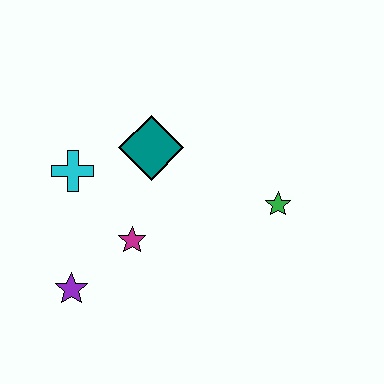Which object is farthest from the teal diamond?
The purple star is farthest from the teal diamond.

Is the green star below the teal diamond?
Yes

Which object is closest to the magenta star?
The purple star is closest to the magenta star.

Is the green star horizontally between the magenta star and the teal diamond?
No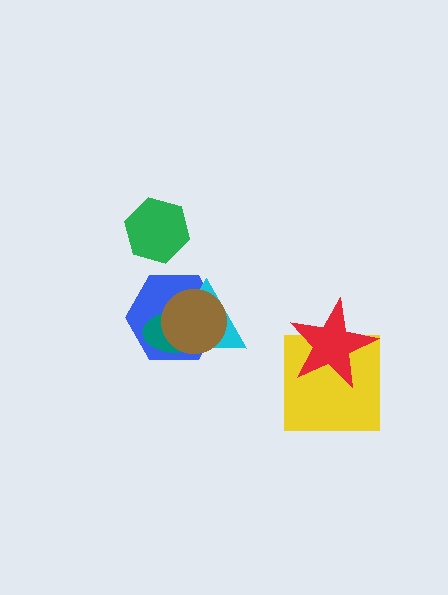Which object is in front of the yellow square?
The red star is in front of the yellow square.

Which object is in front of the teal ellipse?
The brown circle is in front of the teal ellipse.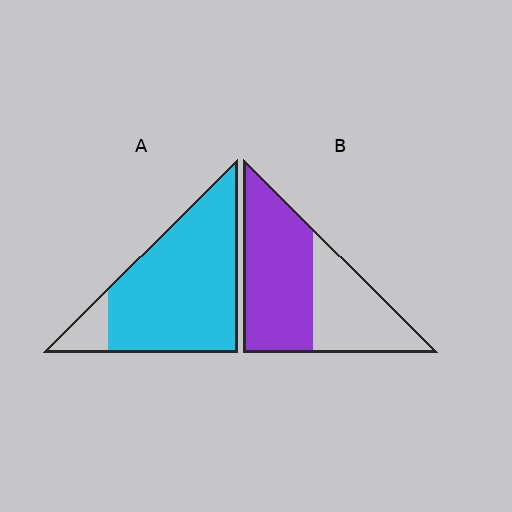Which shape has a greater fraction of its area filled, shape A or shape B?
Shape A.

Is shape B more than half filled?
Yes.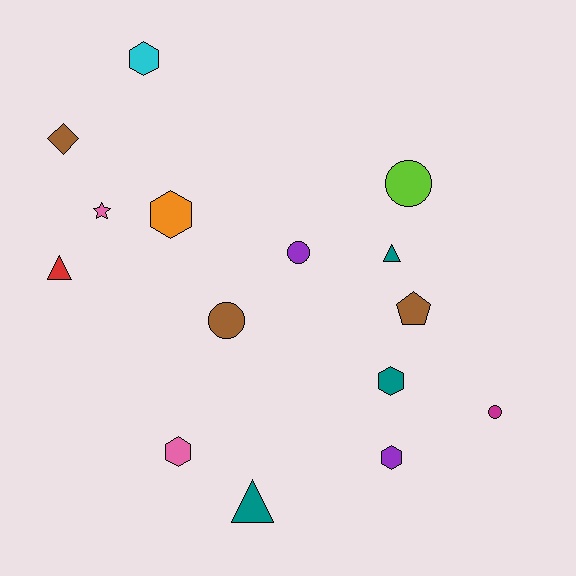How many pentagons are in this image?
There is 1 pentagon.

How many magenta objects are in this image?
There is 1 magenta object.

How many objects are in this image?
There are 15 objects.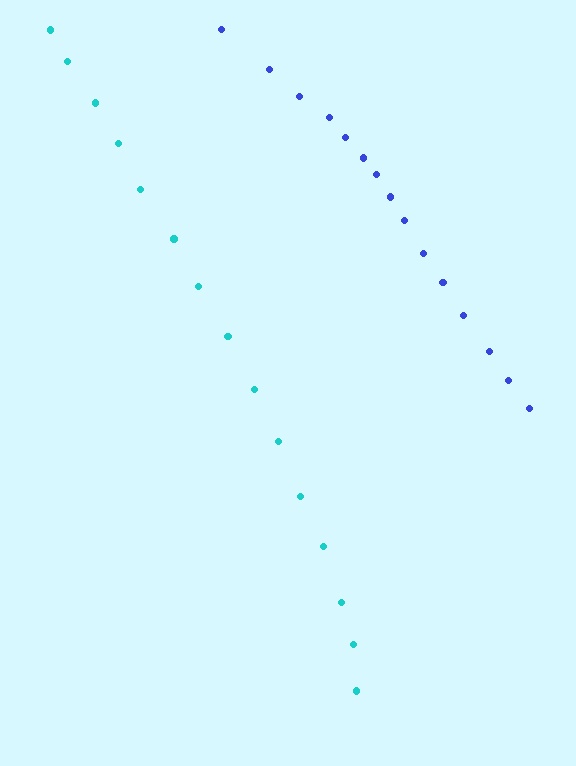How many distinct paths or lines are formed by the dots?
There are 2 distinct paths.